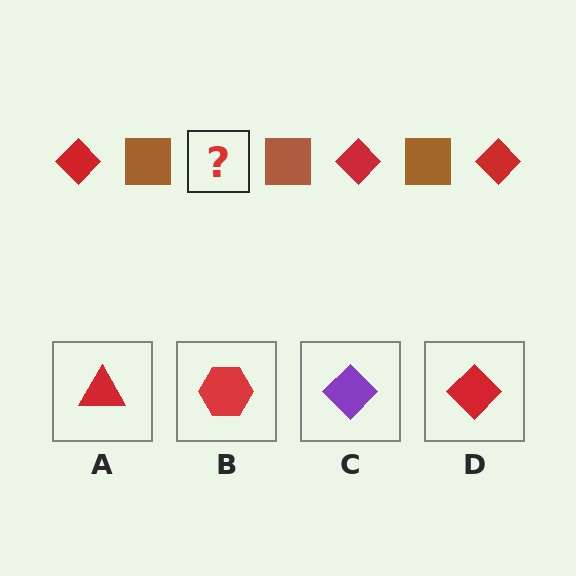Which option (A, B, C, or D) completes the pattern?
D.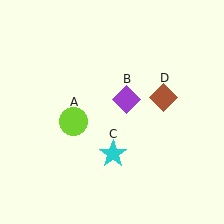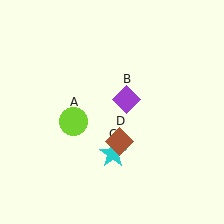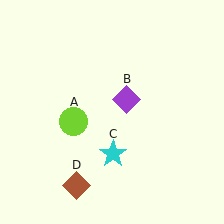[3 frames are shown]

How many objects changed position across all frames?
1 object changed position: brown diamond (object D).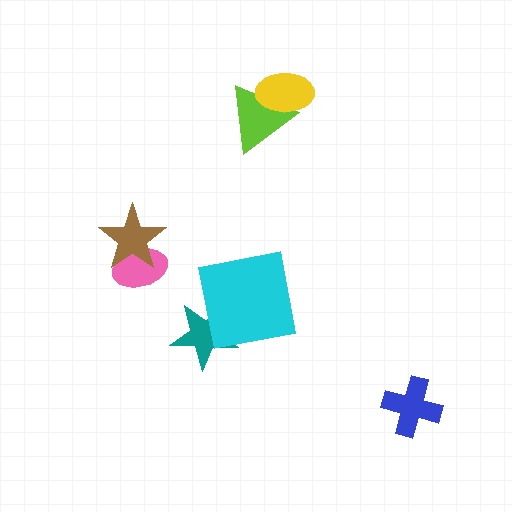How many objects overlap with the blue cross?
0 objects overlap with the blue cross.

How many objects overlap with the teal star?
1 object overlaps with the teal star.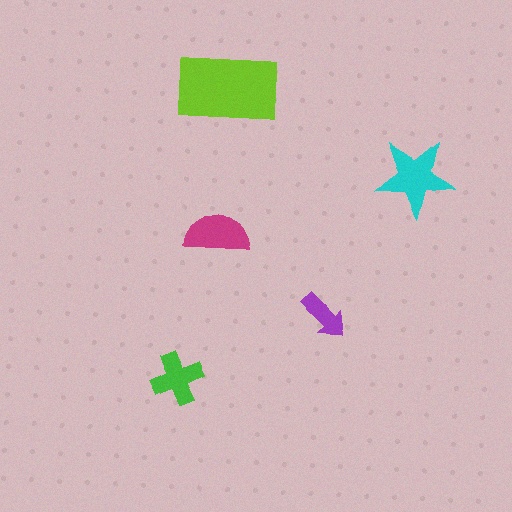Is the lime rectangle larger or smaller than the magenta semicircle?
Larger.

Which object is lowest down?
The green cross is bottommost.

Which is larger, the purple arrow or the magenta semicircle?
The magenta semicircle.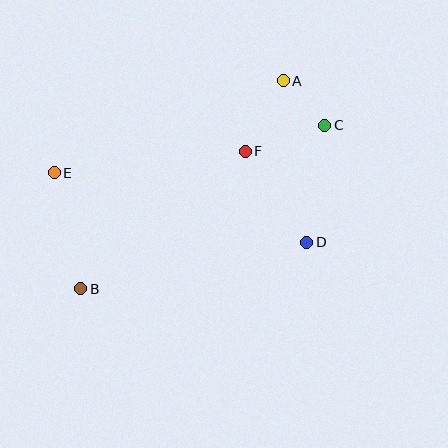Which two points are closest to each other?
Points A and C are closest to each other.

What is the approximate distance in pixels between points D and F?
The distance between D and F is approximately 110 pixels.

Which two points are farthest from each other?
Points B and C are farthest from each other.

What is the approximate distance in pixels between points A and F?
The distance between A and F is approximately 80 pixels.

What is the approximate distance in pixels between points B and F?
The distance between B and F is approximately 214 pixels.